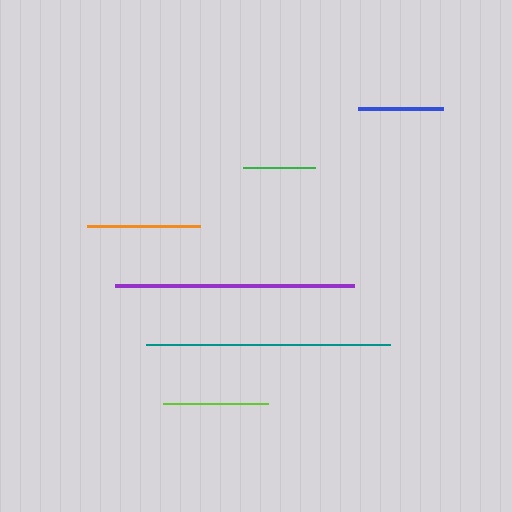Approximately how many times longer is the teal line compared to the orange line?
The teal line is approximately 2.2 times the length of the orange line.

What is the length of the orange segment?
The orange segment is approximately 112 pixels long.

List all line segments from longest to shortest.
From longest to shortest: teal, purple, orange, lime, blue, green.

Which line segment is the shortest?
The green line is the shortest at approximately 72 pixels.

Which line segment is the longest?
The teal line is the longest at approximately 243 pixels.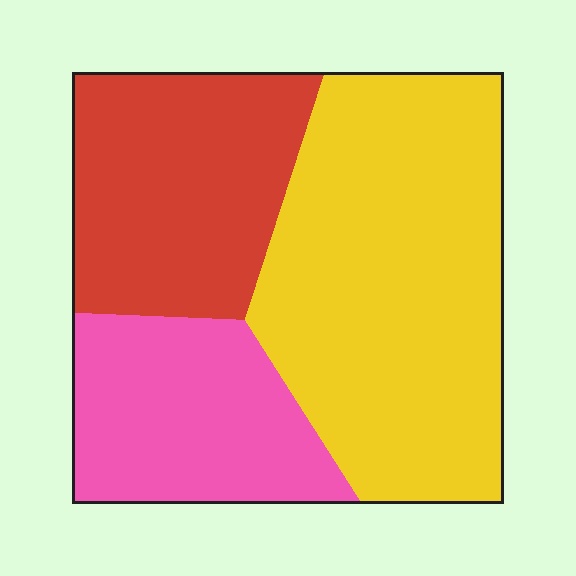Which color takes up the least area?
Pink, at roughly 25%.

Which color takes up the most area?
Yellow, at roughly 50%.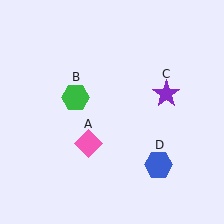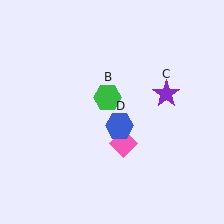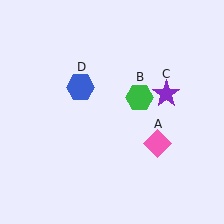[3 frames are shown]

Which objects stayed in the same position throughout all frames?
Purple star (object C) remained stationary.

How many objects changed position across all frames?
3 objects changed position: pink diamond (object A), green hexagon (object B), blue hexagon (object D).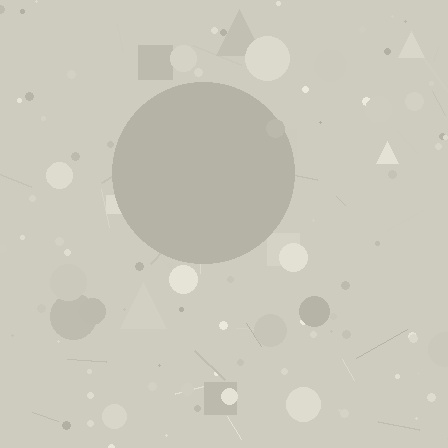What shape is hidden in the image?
A circle is hidden in the image.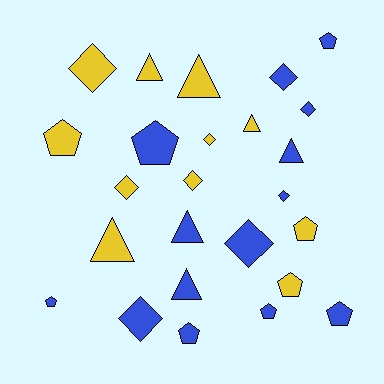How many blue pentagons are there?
There are 6 blue pentagons.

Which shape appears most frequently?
Diamond, with 9 objects.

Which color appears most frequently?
Blue, with 14 objects.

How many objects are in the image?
There are 25 objects.